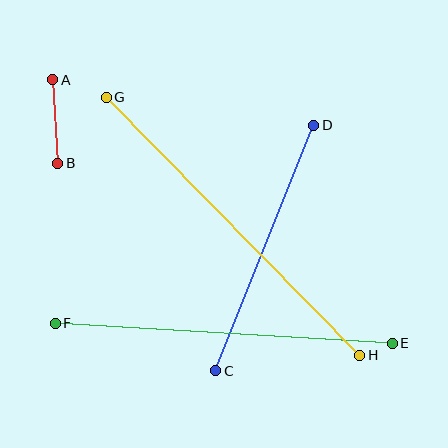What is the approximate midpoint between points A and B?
The midpoint is at approximately (55, 121) pixels.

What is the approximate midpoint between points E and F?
The midpoint is at approximately (224, 333) pixels.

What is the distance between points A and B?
The distance is approximately 84 pixels.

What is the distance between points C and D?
The distance is approximately 264 pixels.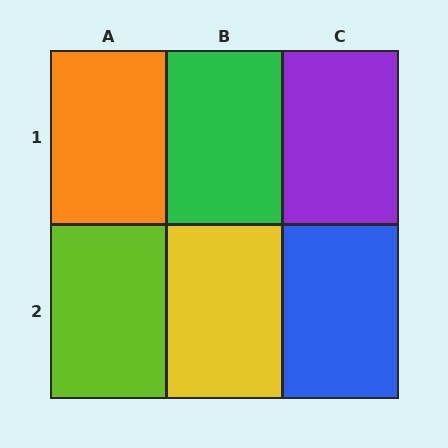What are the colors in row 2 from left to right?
Lime, yellow, blue.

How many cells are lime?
1 cell is lime.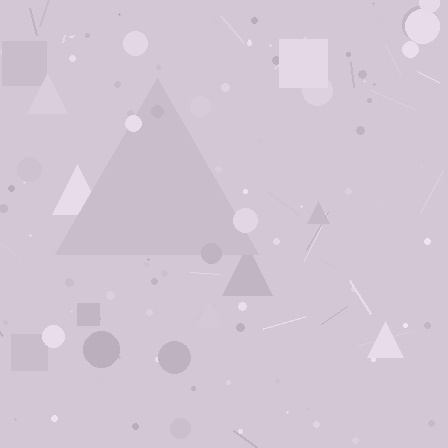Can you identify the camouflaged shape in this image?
The camouflaged shape is a triangle.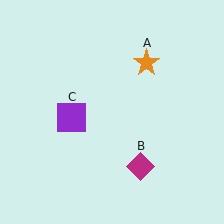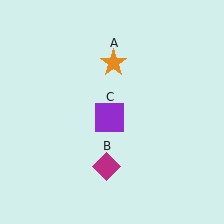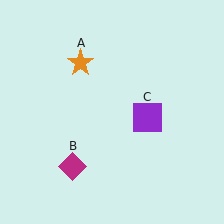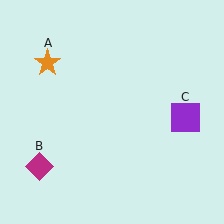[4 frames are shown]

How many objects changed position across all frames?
3 objects changed position: orange star (object A), magenta diamond (object B), purple square (object C).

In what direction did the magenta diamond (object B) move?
The magenta diamond (object B) moved left.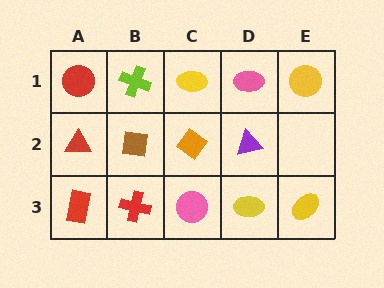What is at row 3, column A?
A red rectangle.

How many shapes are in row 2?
4 shapes.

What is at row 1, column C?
A yellow ellipse.